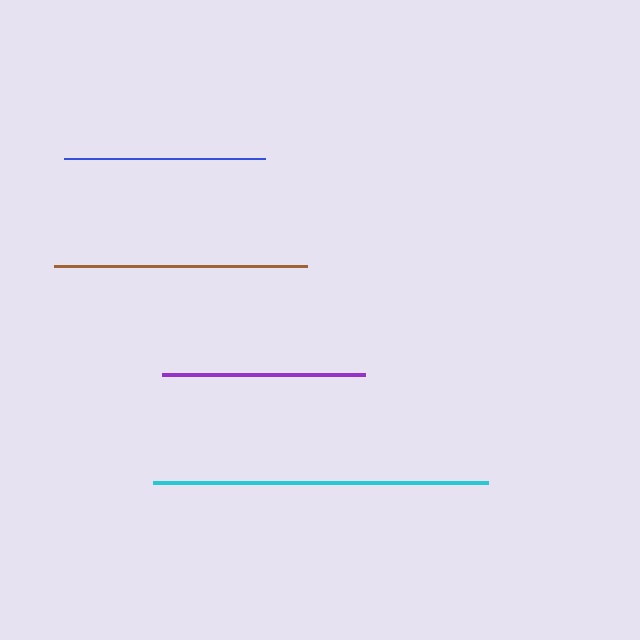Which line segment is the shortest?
The blue line is the shortest at approximately 201 pixels.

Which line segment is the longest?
The cyan line is the longest at approximately 335 pixels.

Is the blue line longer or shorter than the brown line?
The brown line is longer than the blue line.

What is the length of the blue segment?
The blue segment is approximately 201 pixels long.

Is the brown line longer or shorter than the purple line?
The brown line is longer than the purple line.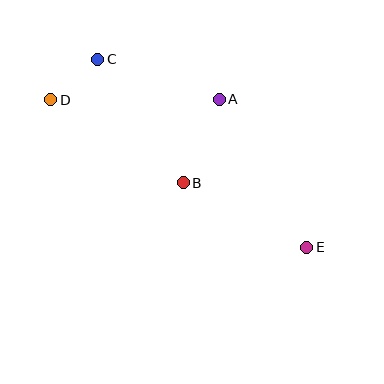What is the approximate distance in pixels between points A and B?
The distance between A and B is approximately 91 pixels.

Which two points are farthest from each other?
Points D and E are farthest from each other.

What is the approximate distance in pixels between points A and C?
The distance between A and C is approximately 128 pixels.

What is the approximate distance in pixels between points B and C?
The distance between B and C is approximately 150 pixels.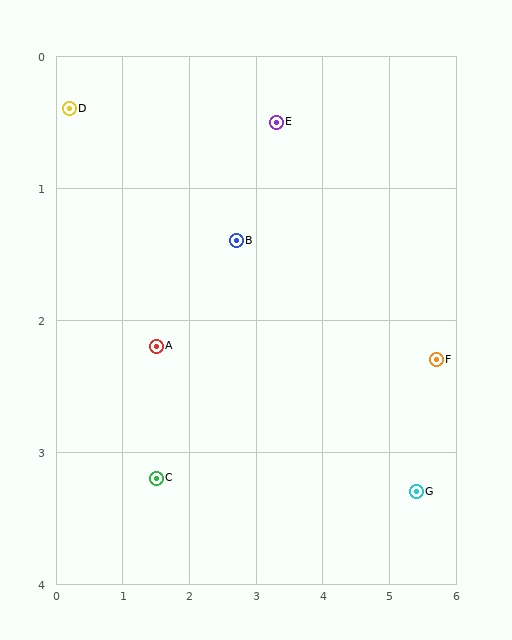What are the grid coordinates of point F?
Point F is at approximately (5.7, 2.3).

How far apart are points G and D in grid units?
Points G and D are about 6.0 grid units apart.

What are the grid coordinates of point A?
Point A is at approximately (1.5, 2.2).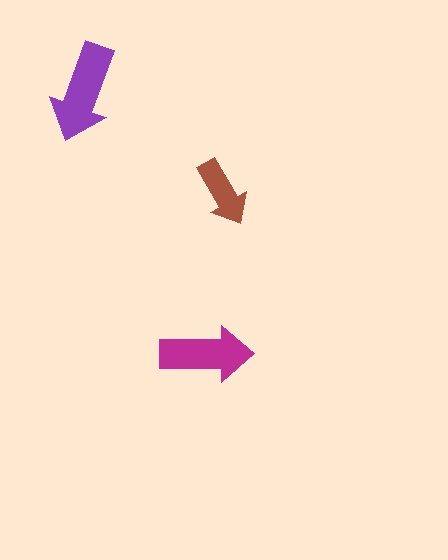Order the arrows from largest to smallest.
the purple one, the magenta one, the brown one.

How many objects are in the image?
There are 3 objects in the image.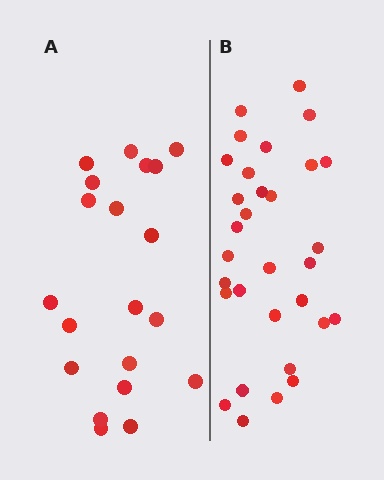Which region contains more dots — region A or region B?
Region B (the right region) has more dots.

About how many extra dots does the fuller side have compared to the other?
Region B has roughly 12 or so more dots than region A.